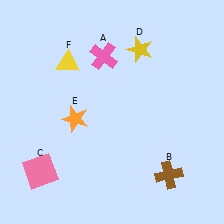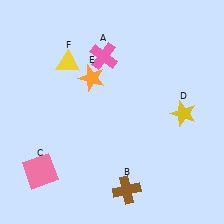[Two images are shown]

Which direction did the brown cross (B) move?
The brown cross (B) moved left.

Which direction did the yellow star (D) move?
The yellow star (D) moved down.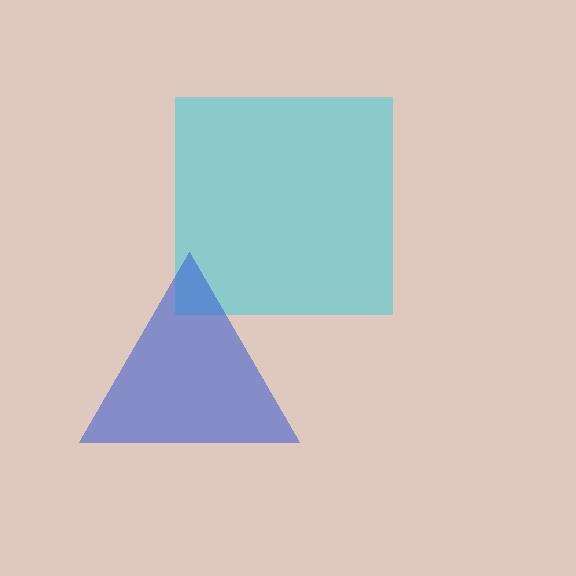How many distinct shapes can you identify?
There are 2 distinct shapes: a cyan square, a blue triangle.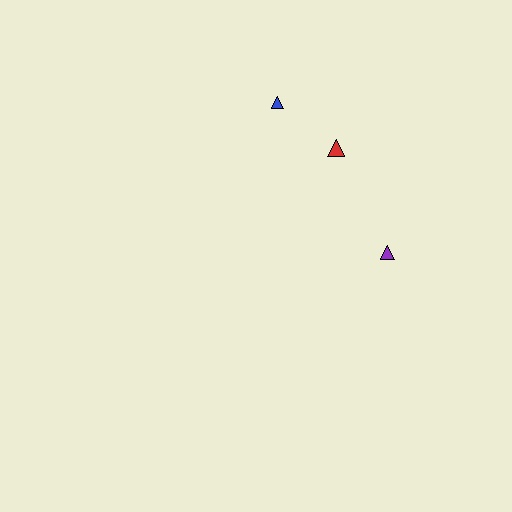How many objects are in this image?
There are 3 objects.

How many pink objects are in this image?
There are no pink objects.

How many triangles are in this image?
There are 3 triangles.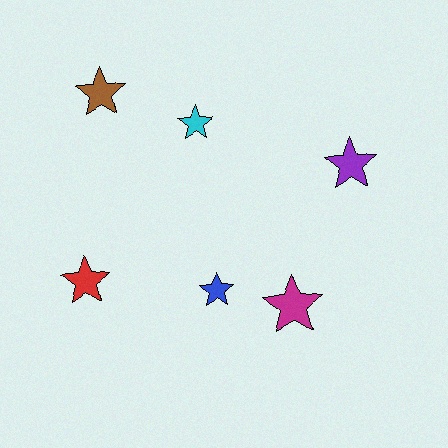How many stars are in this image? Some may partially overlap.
There are 6 stars.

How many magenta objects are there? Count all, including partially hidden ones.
There is 1 magenta object.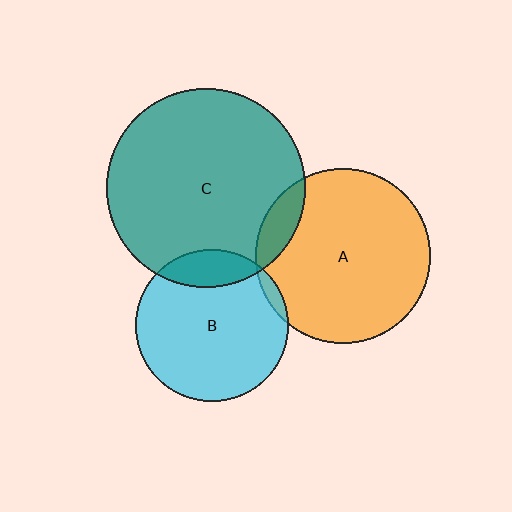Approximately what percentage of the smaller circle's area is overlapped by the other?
Approximately 5%.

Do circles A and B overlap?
Yes.